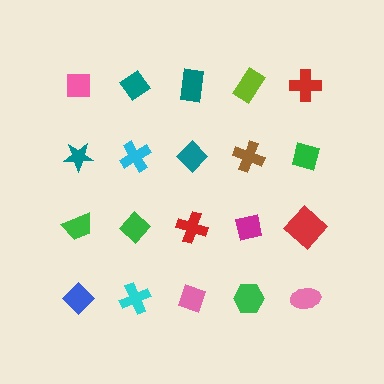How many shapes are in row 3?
5 shapes.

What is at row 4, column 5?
A pink ellipse.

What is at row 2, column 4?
A brown cross.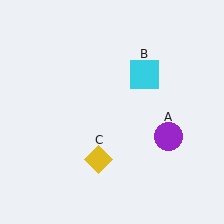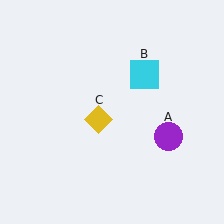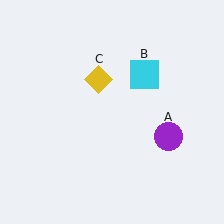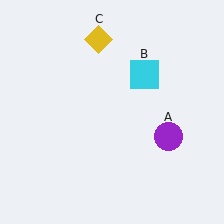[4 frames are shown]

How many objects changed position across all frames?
1 object changed position: yellow diamond (object C).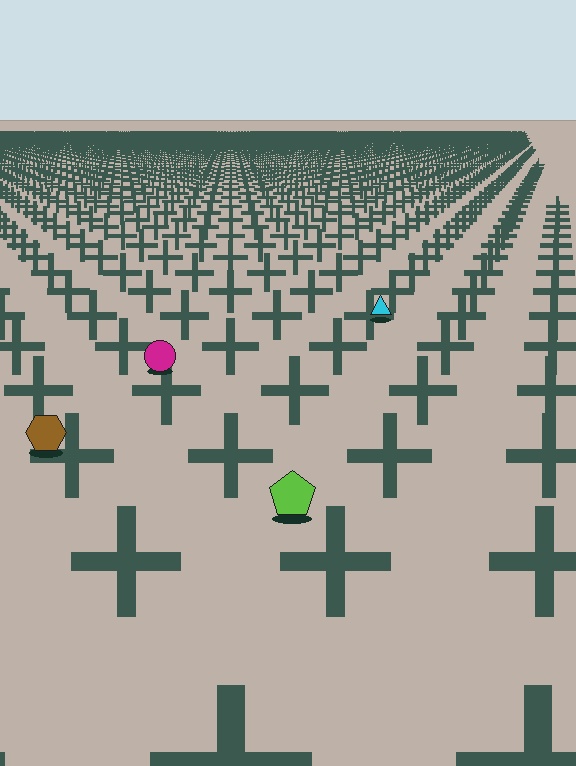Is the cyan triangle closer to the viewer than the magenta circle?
No. The magenta circle is closer — you can tell from the texture gradient: the ground texture is coarser near it.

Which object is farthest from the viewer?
The cyan triangle is farthest from the viewer. It appears smaller and the ground texture around it is denser.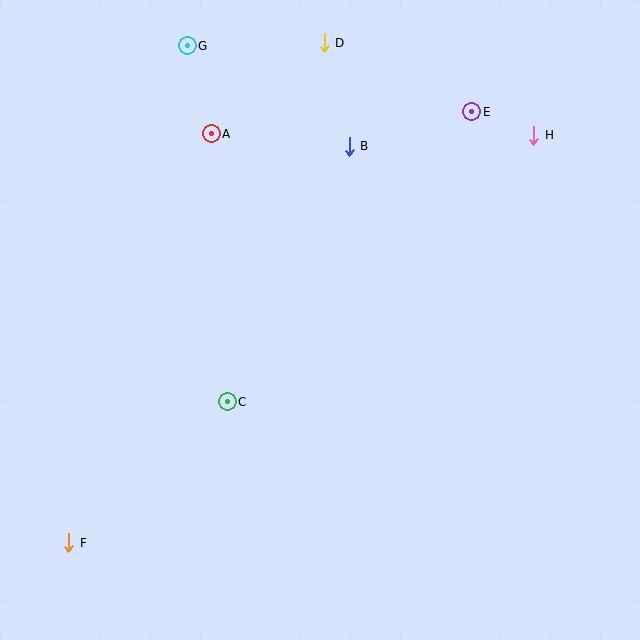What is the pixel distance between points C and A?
The distance between C and A is 269 pixels.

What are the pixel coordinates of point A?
Point A is at (211, 134).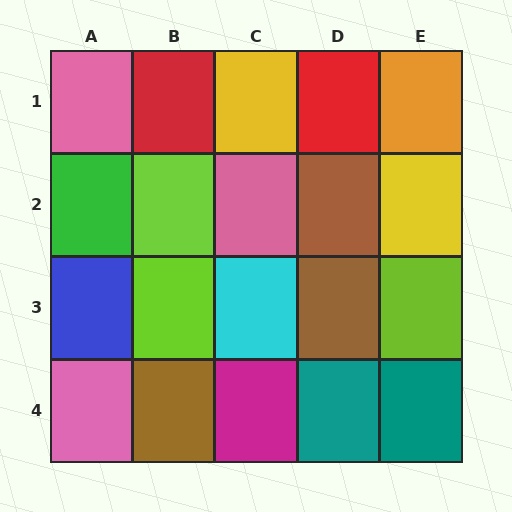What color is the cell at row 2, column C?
Pink.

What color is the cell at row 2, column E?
Yellow.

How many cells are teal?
2 cells are teal.